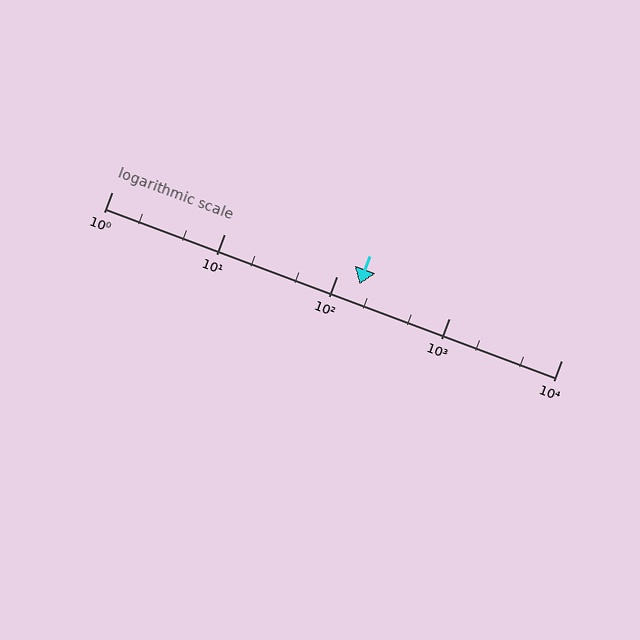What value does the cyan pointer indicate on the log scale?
The pointer indicates approximately 160.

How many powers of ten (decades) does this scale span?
The scale spans 4 decades, from 1 to 10000.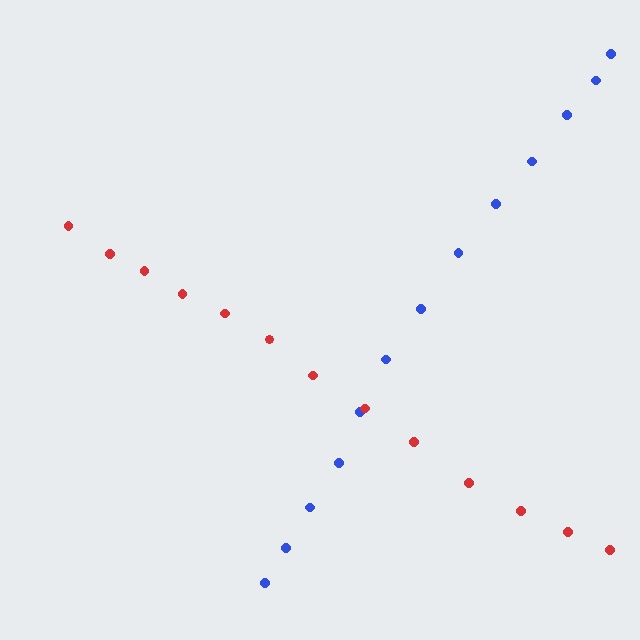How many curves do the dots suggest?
There are 2 distinct paths.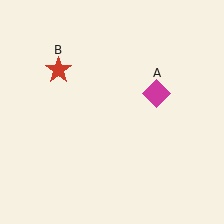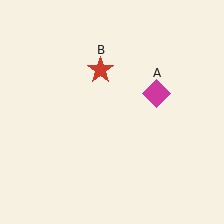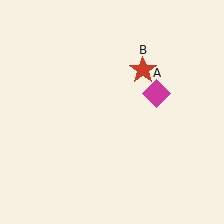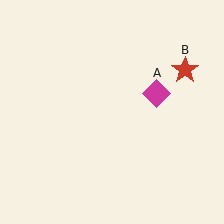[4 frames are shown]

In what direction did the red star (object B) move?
The red star (object B) moved right.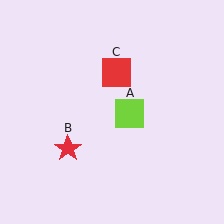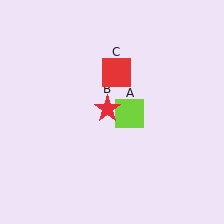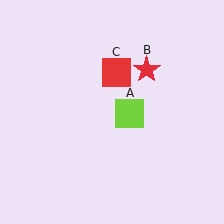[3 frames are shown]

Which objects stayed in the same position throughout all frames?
Lime square (object A) and red square (object C) remained stationary.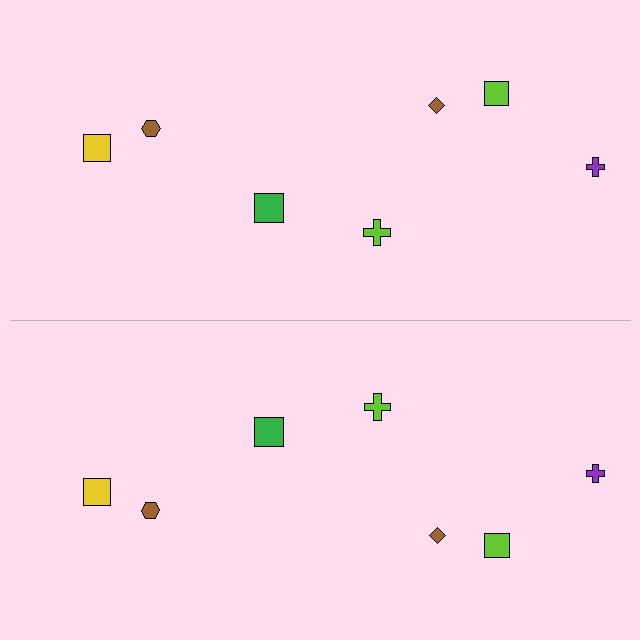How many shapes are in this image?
There are 14 shapes in this image.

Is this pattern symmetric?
Yes, this pattern has bilateral (reflection) symmetry.